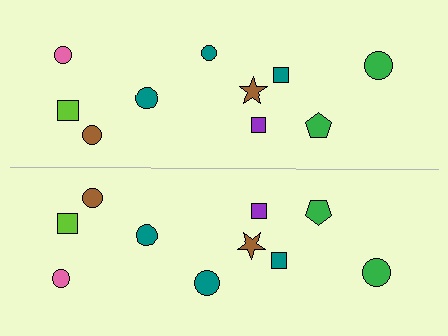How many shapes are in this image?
There are 20 shapes in this image.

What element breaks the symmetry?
The teal circle on the bottom side has a different size than its mirror counterpart.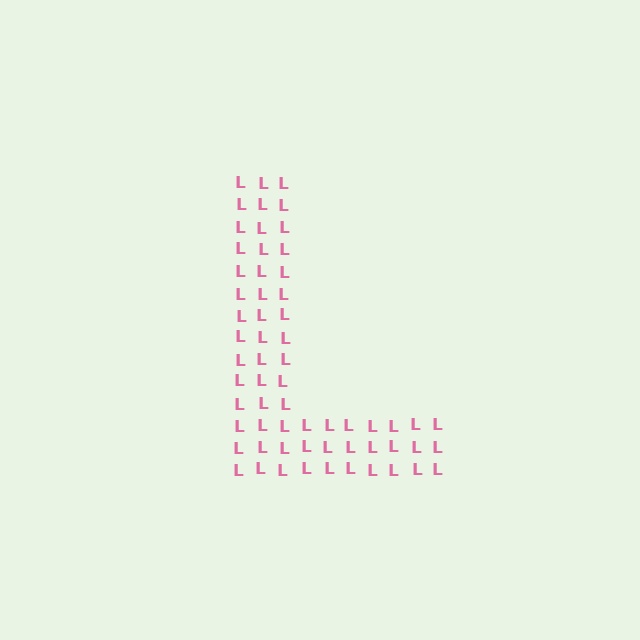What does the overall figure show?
The overall figure shows the letter L.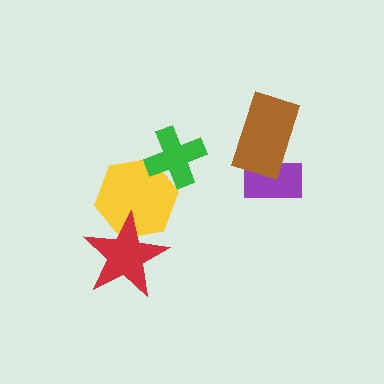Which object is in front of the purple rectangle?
The brown rectangle is in front of the purple rectangle.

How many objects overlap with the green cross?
1 object overlaps with the green cross.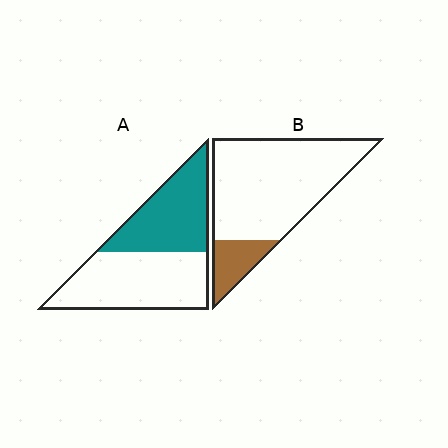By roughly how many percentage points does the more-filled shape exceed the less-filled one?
By roughly 25 percentage points (A over B).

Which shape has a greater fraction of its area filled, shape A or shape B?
Shape A.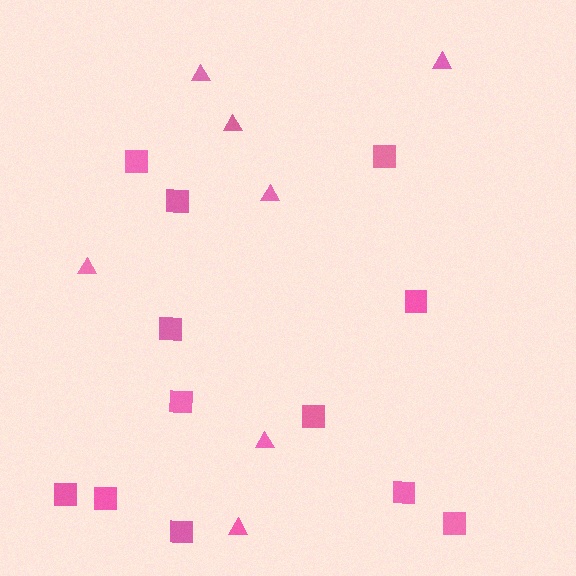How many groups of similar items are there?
There are 2 groups: one group of squares (12) and one group of triangles (7).